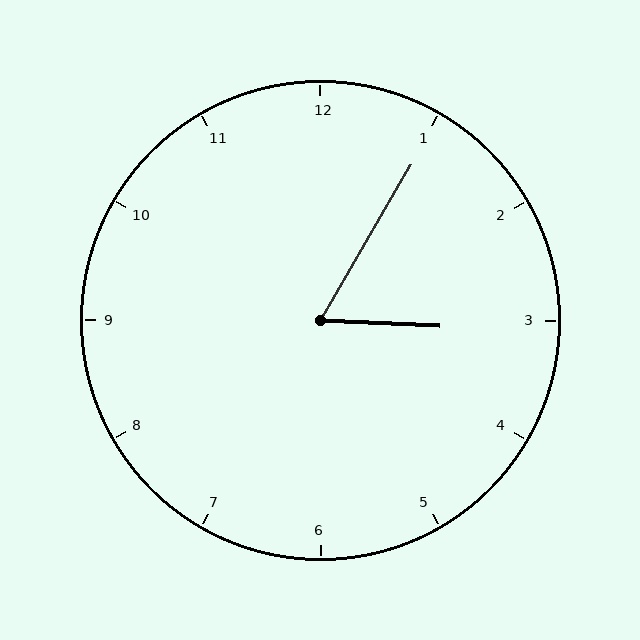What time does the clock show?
3:05.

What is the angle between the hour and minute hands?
Approximately 62 degrees.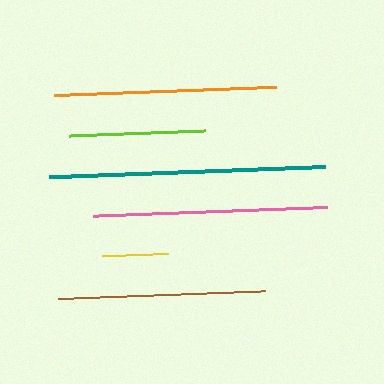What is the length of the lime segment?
The lime segment is approximately 136 pixels long.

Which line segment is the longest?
The teal line is the longest at approximately 276 pixels.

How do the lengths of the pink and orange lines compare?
The pink and orange lines are approximately the same length.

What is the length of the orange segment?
The orange segment is approximately 222 pixels long.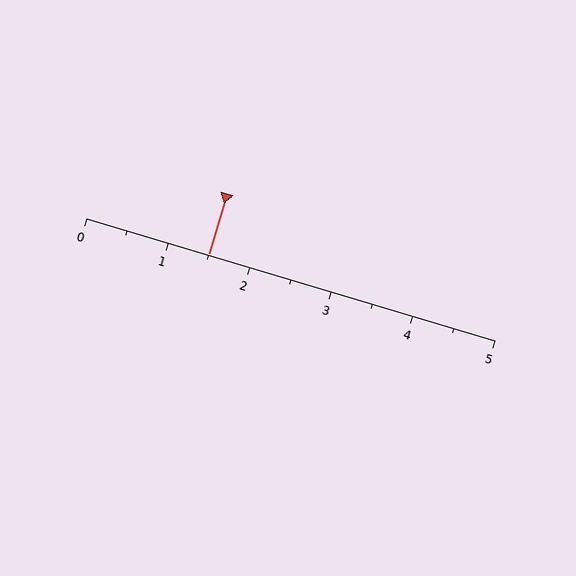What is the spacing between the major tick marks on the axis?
The major ticks are spaced 1 apart.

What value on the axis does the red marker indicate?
The marker indicates approximately 1.5.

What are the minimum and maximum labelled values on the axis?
The axis runs from 0 to 5.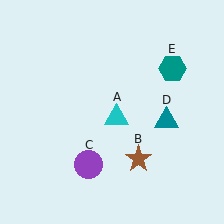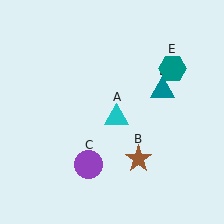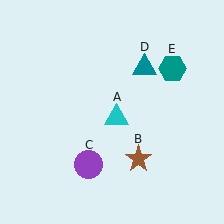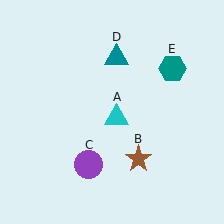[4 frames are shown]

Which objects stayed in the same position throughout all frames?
Cyan triangle (object A) and brown star (object B) and purple circle (object C) and teal hexagon (object E) remained stationary.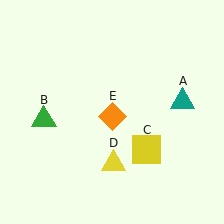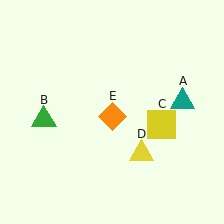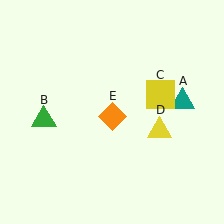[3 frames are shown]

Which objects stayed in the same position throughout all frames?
Teal triangle (object A) and green triangle (object B) and orange diamond (object E) remained stationary.